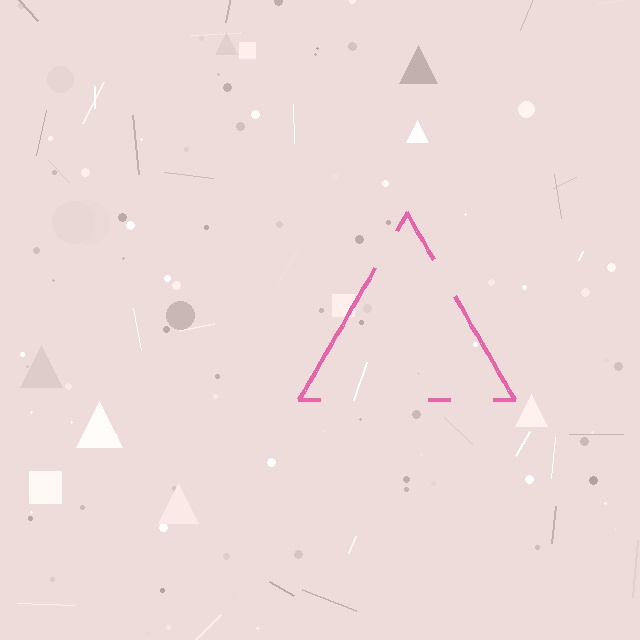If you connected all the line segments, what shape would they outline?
They would outline a triangle.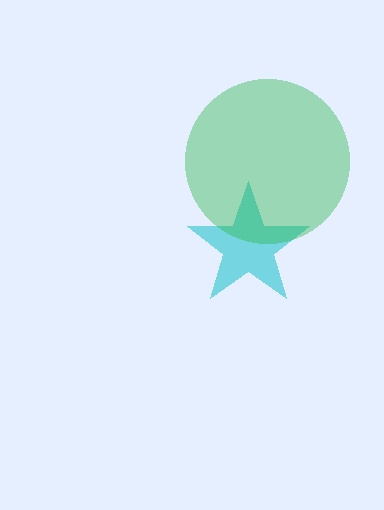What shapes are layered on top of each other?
The layered shapes are: a cyan star, a green circle.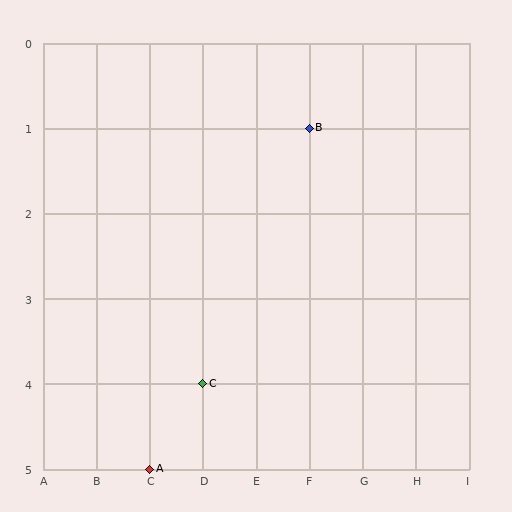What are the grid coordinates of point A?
Point A is at grid coordinates (C, 5).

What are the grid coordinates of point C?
Point C is at grid coordinates (D, 4).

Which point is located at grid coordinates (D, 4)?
Point C is at (D, 4).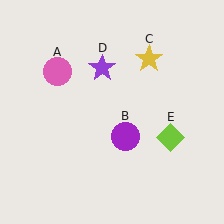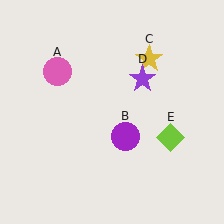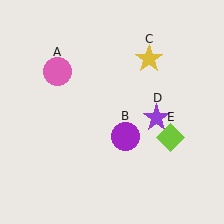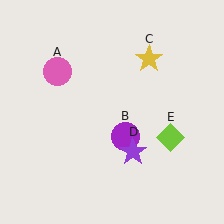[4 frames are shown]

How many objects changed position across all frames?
1 object changed position: purple star (object D).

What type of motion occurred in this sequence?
The purple star (object D) rotated clockwise around the center of the scene.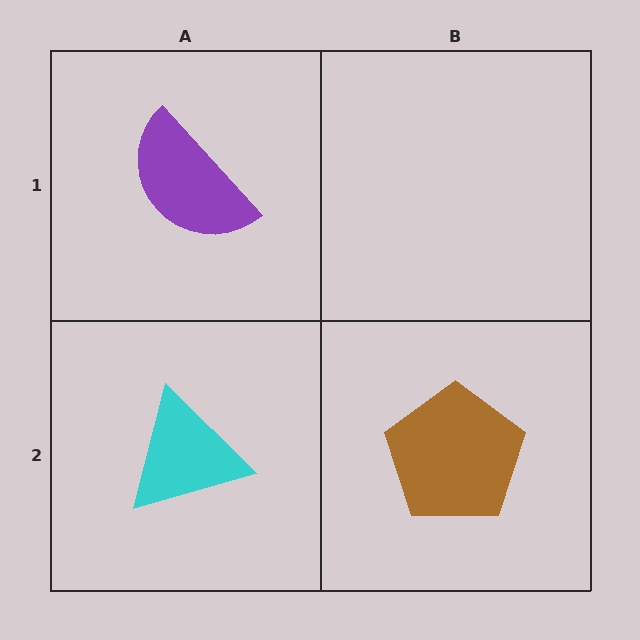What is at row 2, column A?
A cyan triangle.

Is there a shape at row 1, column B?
No, that cell is empty.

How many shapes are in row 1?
1 shape.